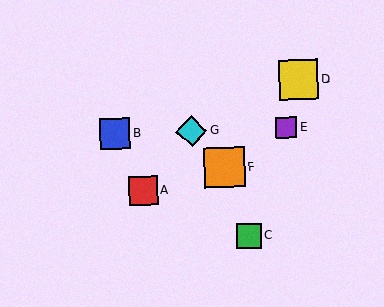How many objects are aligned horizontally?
3 objects (B, E, G) are aligned horizontally.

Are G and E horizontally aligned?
Yes, both are at y≈131.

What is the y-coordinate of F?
Object F is at y≈167.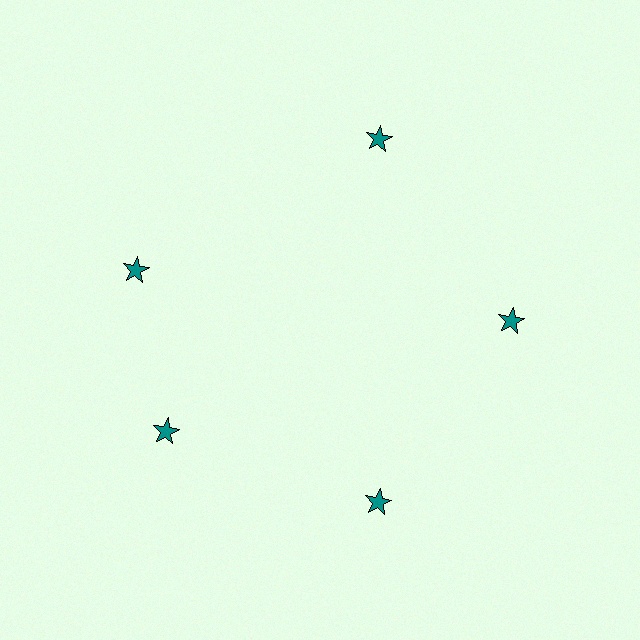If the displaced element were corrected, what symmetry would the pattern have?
It would have 5-fold rotational symmetry — the pattern would map onto itself every 72 degrees.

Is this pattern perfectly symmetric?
No. The 5 teal stars are arranged in a ring, but one element near the 10 o'clock position is rotated out of alignment along the ring, breaking the 5-fold rotational symmetry.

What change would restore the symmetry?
The symmetry would be restored by rotating it back into even spacing with its neighbors so that all 5 stars sit at equal angles and equal distance from the center.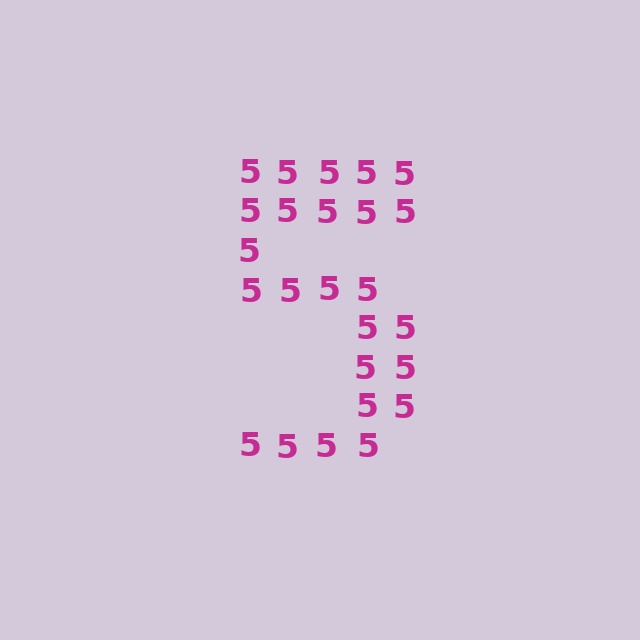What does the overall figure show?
The overall figure shows the digit 5.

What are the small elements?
The small elements are digit 5's.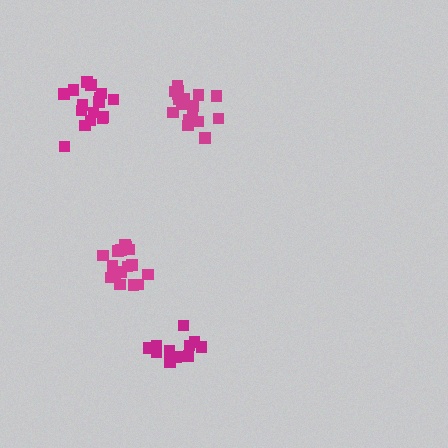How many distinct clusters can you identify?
There are 4 distinct clusters.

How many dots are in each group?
Group 1: 12 dots, Group 2: 16 dots, Group 3: 16 dots, Group 4: 17 dots (61 total).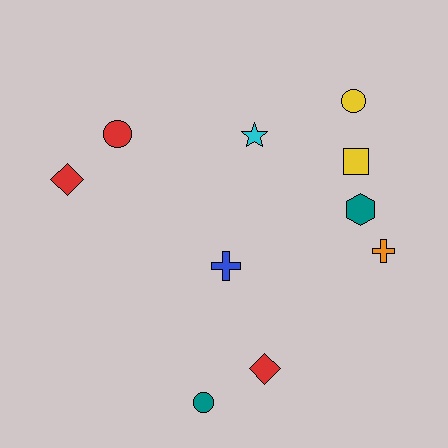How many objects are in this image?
There are 10 objects.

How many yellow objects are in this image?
There are 2 yellow objects.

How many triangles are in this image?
There are no triangles.